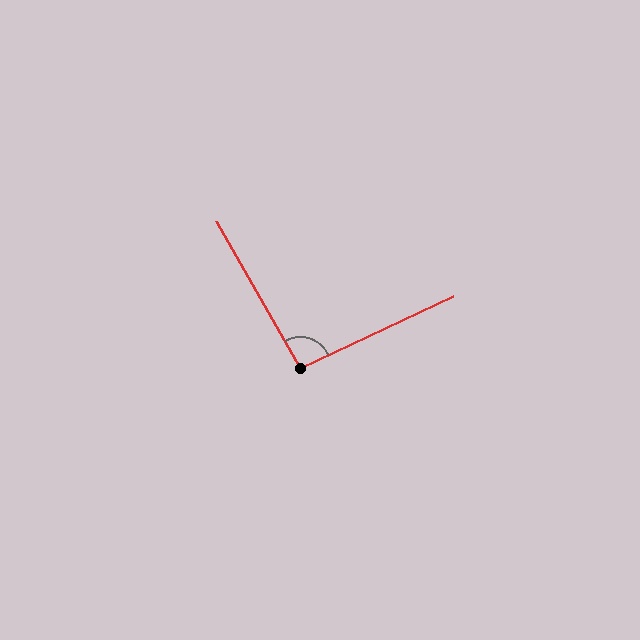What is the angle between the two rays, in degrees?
Approximately 95 degrees.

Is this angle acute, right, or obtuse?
It is approximately a right angle.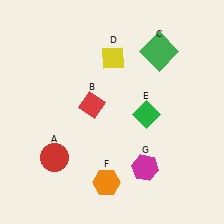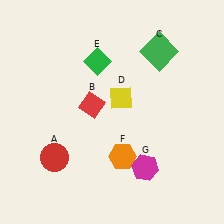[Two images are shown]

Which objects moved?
The objects that moved are: the yellow diamond (D), the green diamond (E), the orange hexagon (F).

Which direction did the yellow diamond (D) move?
The yellow diamond (D) moved down.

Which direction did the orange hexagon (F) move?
The orange hexagon (F) moved up.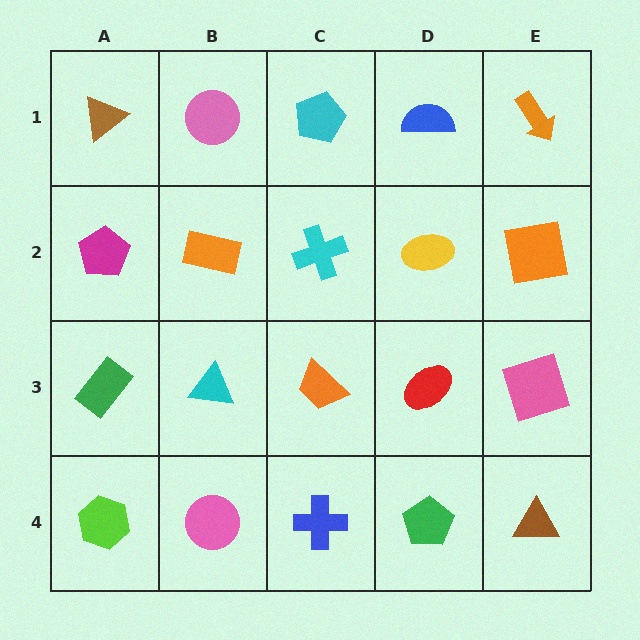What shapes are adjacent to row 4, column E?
A pink square (row 3, column E), a green pentagon (row 4, column D).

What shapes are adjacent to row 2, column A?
A brown triangle (row 1, column A), a green rectangle (row 3, column A), an orange rectangle (row 2, column B).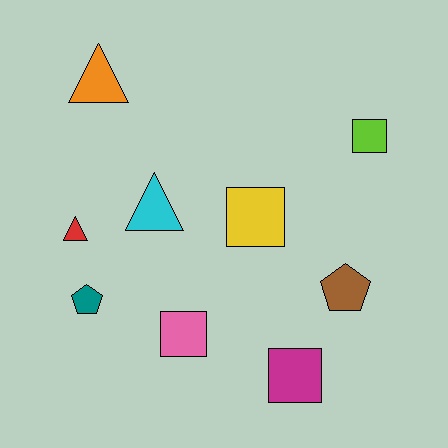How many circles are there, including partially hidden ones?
There are no circles.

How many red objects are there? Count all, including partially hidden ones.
There is 1 red object.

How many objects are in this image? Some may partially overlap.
There are 9 objects.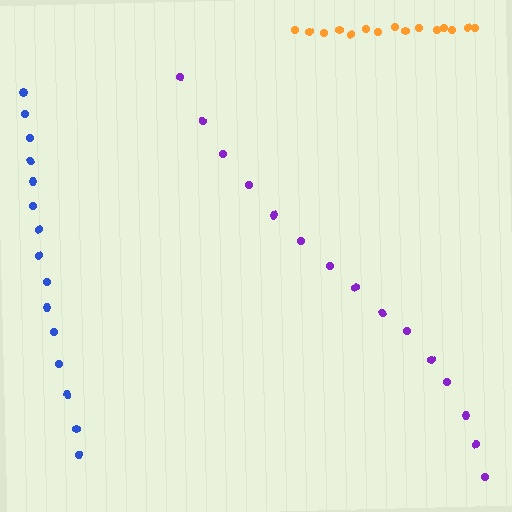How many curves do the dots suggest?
There are 3 distinct paths.